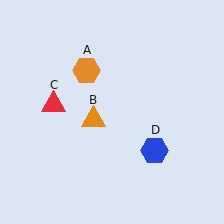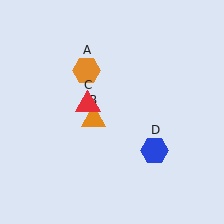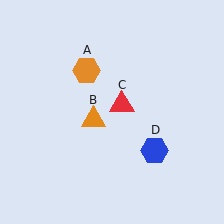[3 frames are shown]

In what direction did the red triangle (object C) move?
The red triangle (object C) moved right.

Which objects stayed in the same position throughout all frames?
Orange hexagon (object A) and orange triangle (object B) and blue hexagon (object D) remained stationary.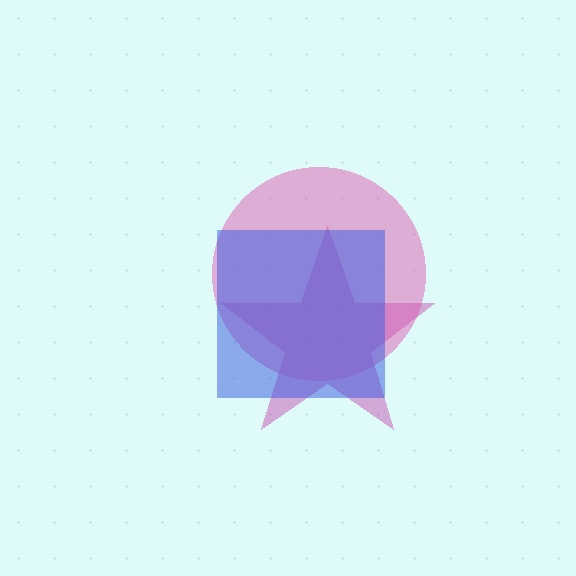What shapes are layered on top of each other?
The layered shapes are: a magenta star, a pink circle, a blue square.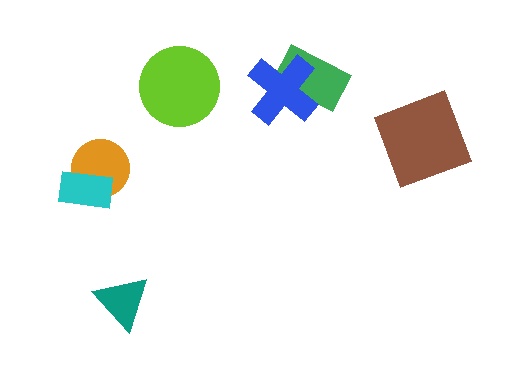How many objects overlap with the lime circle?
0 objects overlap with the lime circle.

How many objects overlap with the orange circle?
1 object overlaps with the orange circle.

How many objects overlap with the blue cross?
1 object overlaps with the blue cross.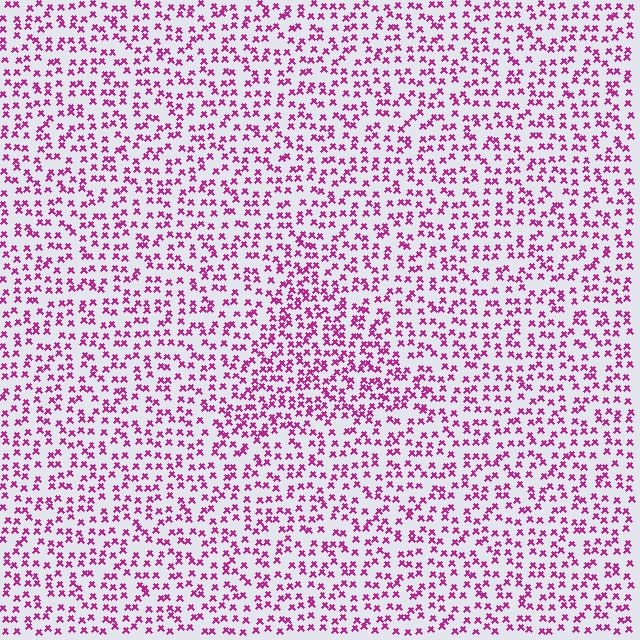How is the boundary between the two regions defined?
The boundary is defined by a change in element density (approximately 1.5x ratio). All elements are the same color, size, and shape.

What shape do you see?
I see a triangle.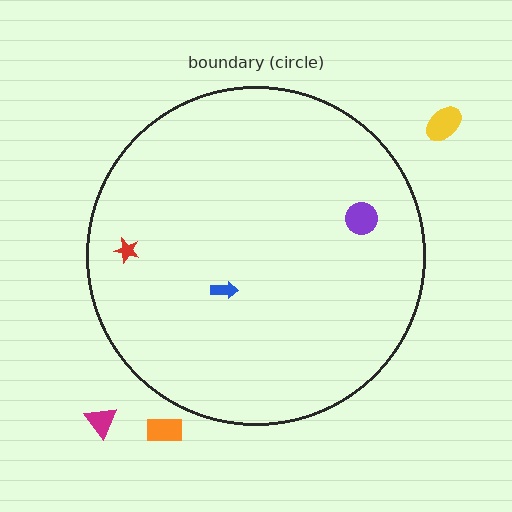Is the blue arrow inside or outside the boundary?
Inside.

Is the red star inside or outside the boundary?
Inside.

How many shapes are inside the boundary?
3 inside, 3 outside.